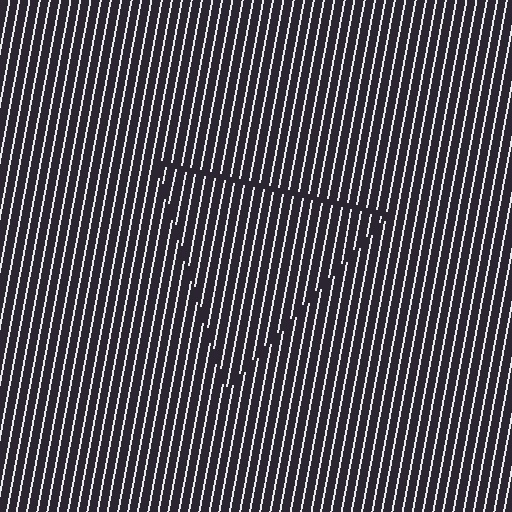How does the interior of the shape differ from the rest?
The interior of the shape contains the same grating, shifted by half a period — the contour is defined by the phase discontinuity where line-ends from the inner and outer gratings abut.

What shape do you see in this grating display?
An illusory triangle. The interior of the shape contains the same grating, shifted by half a period — the contour is defined by the phase discontinuity where line-ends from the inner and outer gratings abut.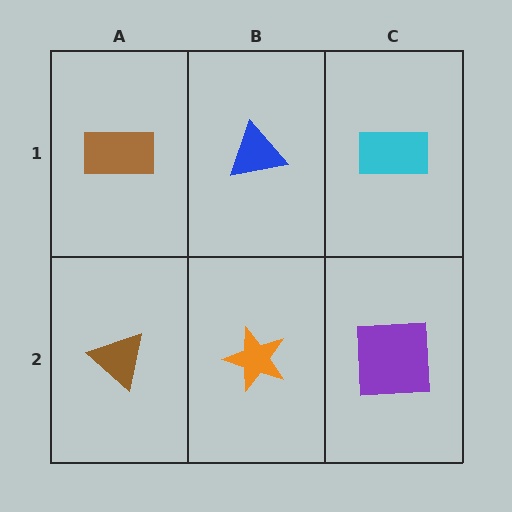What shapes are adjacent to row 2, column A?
A brown rectangle (row 1, column A), an orange star (row 2, column B).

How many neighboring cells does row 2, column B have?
3.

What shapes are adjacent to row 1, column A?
A brown triangle (row 2, column A), a blue triangle (row 1, column B).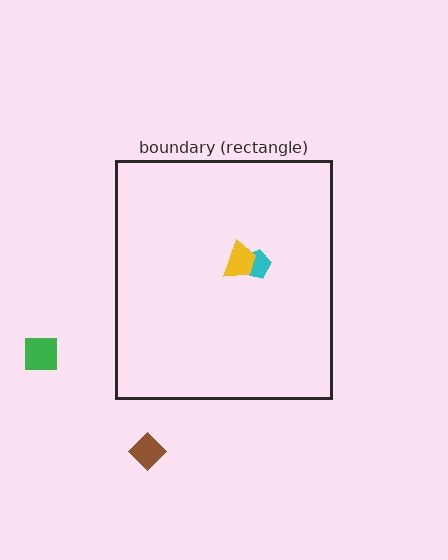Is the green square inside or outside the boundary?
Outside.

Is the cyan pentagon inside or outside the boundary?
Inside.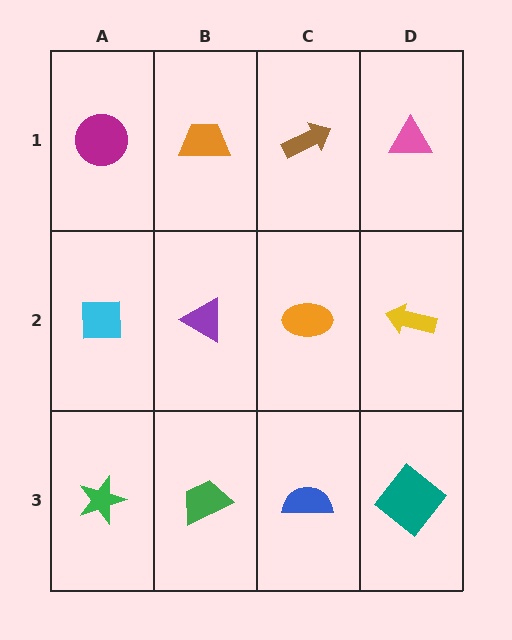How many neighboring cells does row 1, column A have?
2.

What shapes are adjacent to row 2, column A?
A magenta circle (row 1, column A), a green star (row 3, column A), a purple triangle (row 2, column B).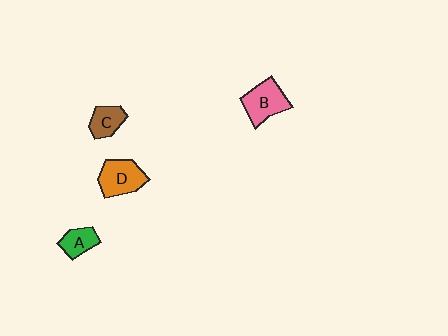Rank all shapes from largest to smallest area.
From largest to smallest: B (pink), D (orange), C (brown), A (green).